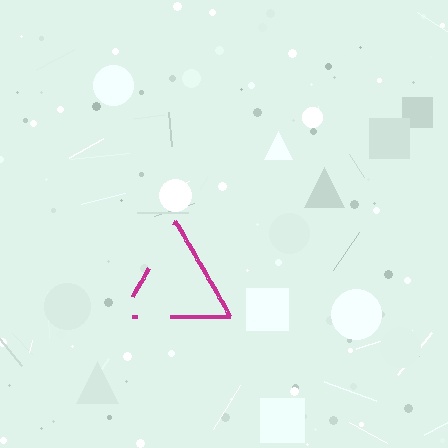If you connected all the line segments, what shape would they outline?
They would outline a triangle.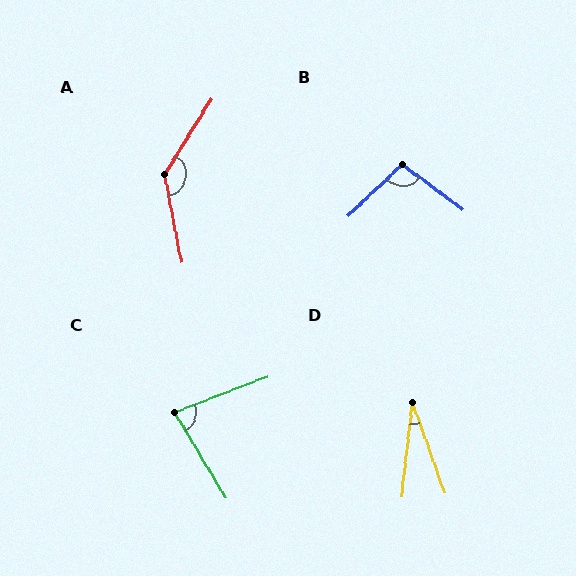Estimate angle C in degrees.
Approximately 80 degrees.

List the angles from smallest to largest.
D (26°), C (80°), B (100°), A (137°).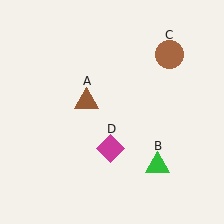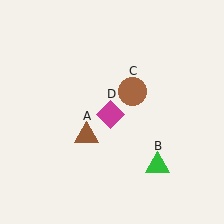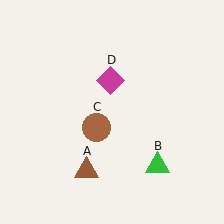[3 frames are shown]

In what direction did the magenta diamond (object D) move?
The magenta diamond (object D) moved up.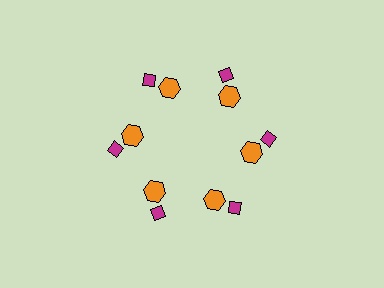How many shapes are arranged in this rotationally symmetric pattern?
There are 12 shapes, arranged in 6 groups of 2.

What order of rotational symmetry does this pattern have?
This pattern has 6-fold rotational symmetry.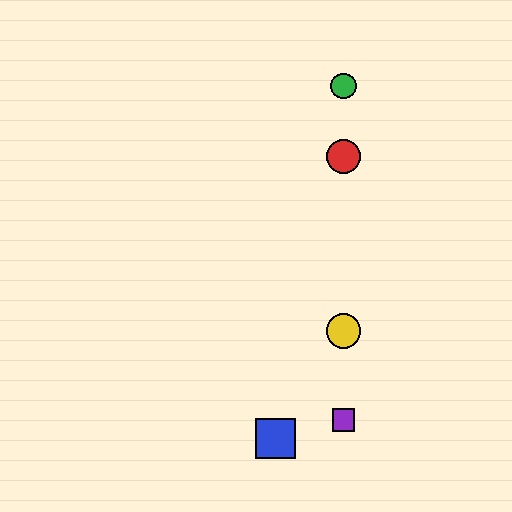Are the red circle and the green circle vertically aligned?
Yes, both are at x≈344.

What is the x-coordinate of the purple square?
The purple square is at x≈344.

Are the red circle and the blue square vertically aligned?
No, the red circle is at x≈344 and the blue square is at x≈275.